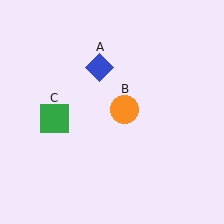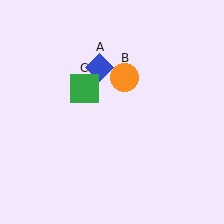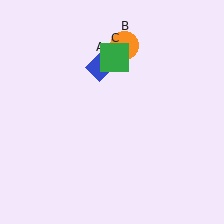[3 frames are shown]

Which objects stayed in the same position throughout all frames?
Blue diamond (object A) remained stationary.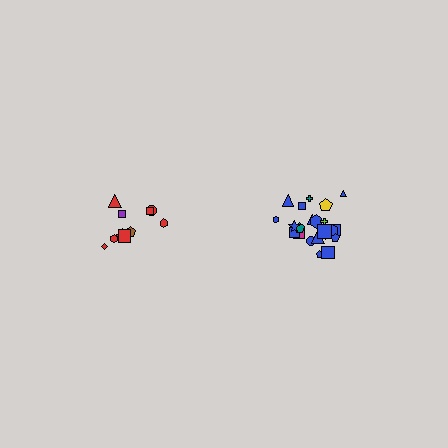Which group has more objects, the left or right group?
The right group.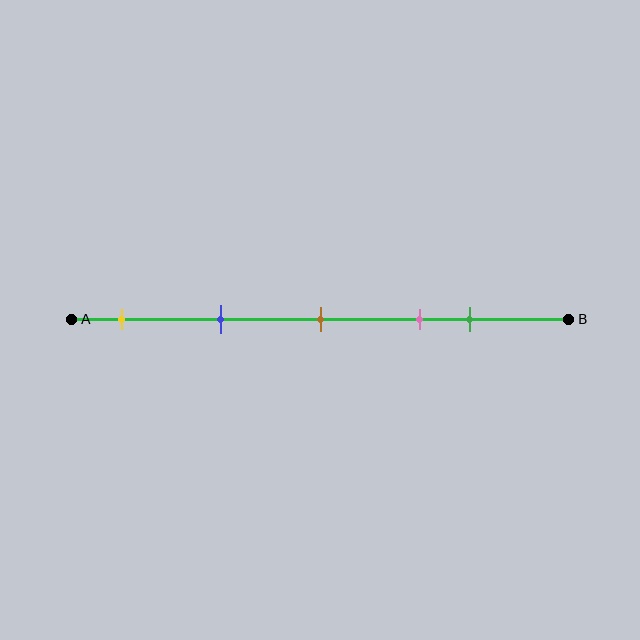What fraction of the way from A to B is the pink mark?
The pink mark is approximately 70% (0.7) of the way from A to B.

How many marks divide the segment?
There are 5 marks dividing the segment.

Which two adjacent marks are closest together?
The pink and green marks are the closest adjacent pair.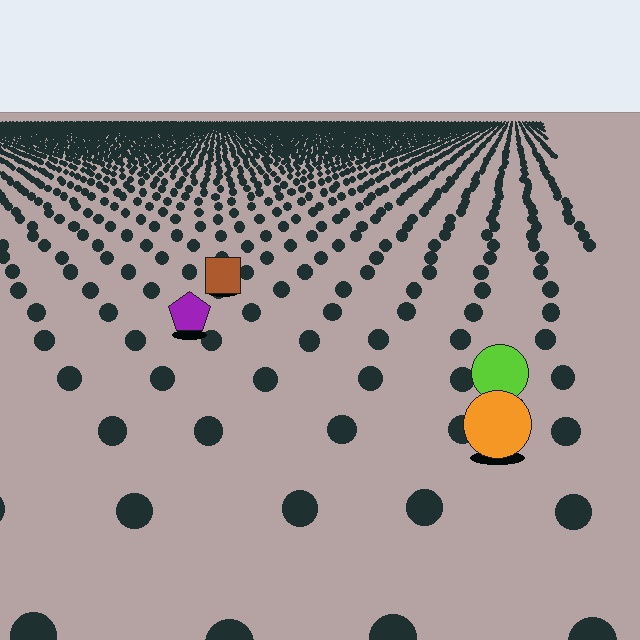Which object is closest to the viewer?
The orange circle is closest. The texture marks near it are larger and more spread out.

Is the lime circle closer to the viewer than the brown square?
Yes. The lime circle is closer — you can tell from the texture gradient: the ground texture is coarser near it.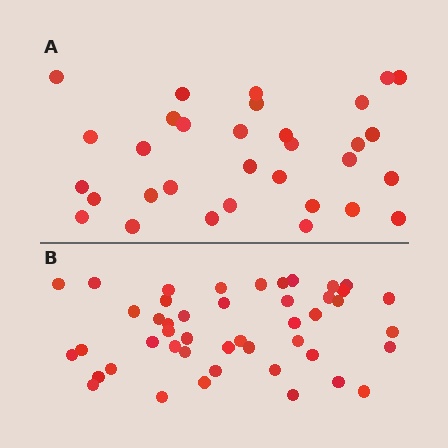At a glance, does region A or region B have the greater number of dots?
Region B (the bottom region) has more dots.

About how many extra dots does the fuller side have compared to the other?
Region B has approximately 15 more dots than region A.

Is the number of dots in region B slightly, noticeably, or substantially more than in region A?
Region B has noticeably more, but not dramatically so. The ratio is roughly 1.4 to 1.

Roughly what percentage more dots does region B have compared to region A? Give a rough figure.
About 45% more.